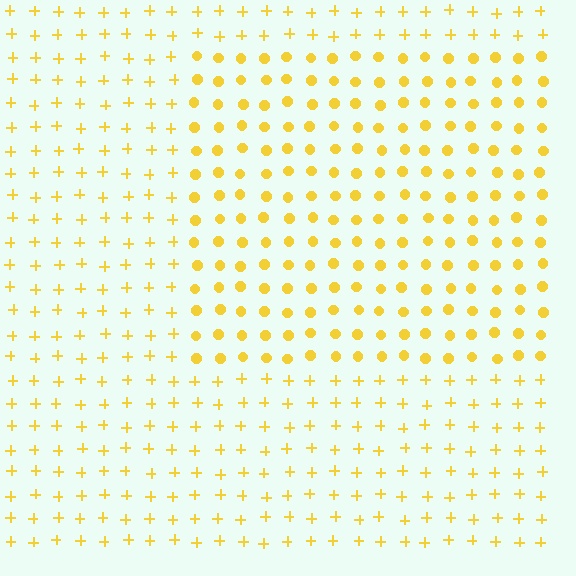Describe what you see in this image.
The image is filled with small yellow elements arranged in a uniform grid. A rectangle-shaped region contains circles, while the surrounding area contains plus signs. The boundary is defined purely by the change in element shape.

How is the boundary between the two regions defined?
The boundary is defined by a change in element shape: circles inside vs. plus signs outside. All elements share the same color and spacing.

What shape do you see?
I see a rectangle.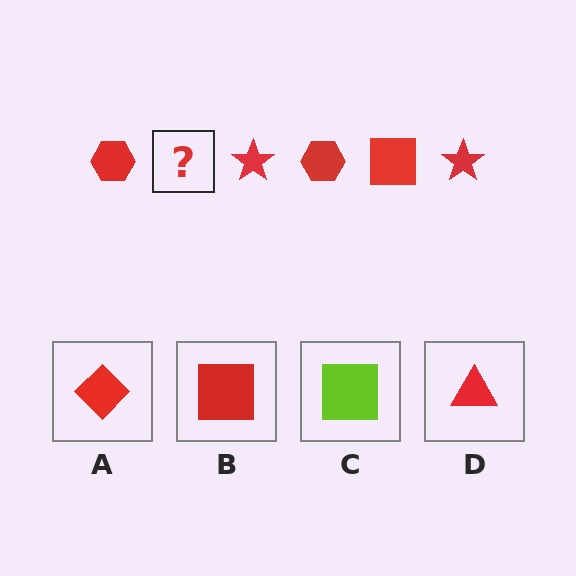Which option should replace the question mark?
Option B.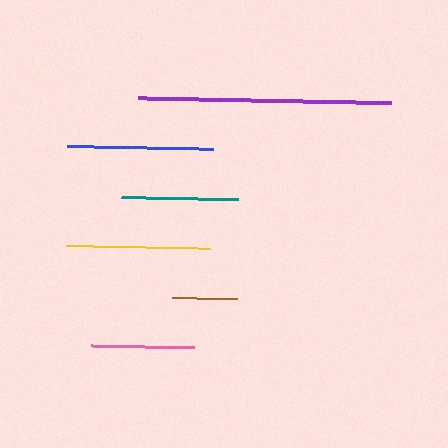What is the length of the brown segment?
The brown segment is approximately 65 pixels long.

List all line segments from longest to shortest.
From longest to shortest: purple, blue, yellow, teal, pink, brown.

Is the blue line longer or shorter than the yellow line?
The blue line is longer than the yellow line.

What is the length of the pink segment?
The pink segment is approximately 103 pixels long.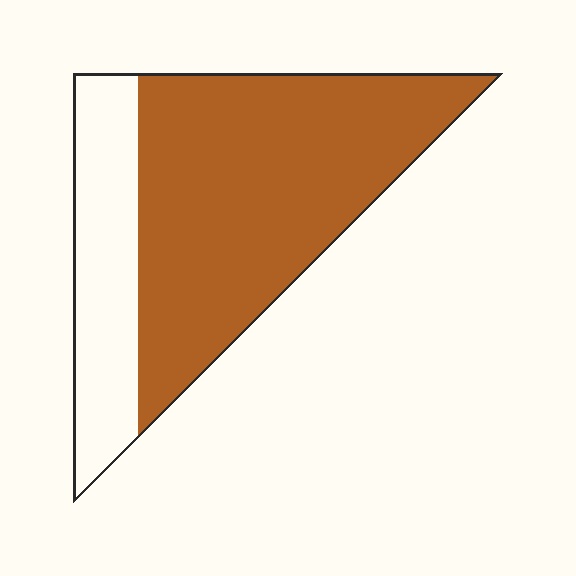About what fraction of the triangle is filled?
About three quarters (3/4).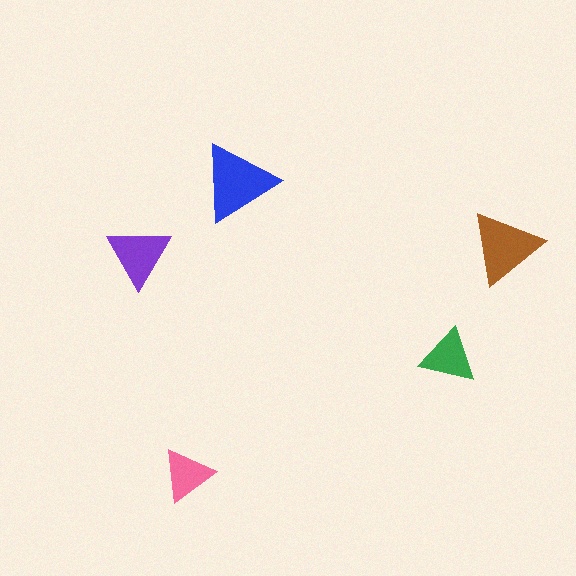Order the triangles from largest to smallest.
the blue one, the brown one, the purple one, the green one, the pink one.